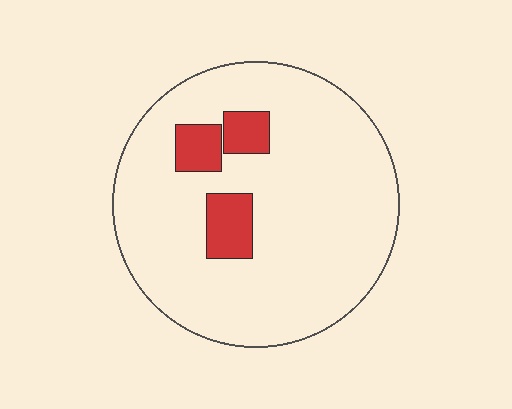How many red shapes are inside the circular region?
3.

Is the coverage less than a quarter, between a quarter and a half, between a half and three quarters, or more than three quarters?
Less than a quarter.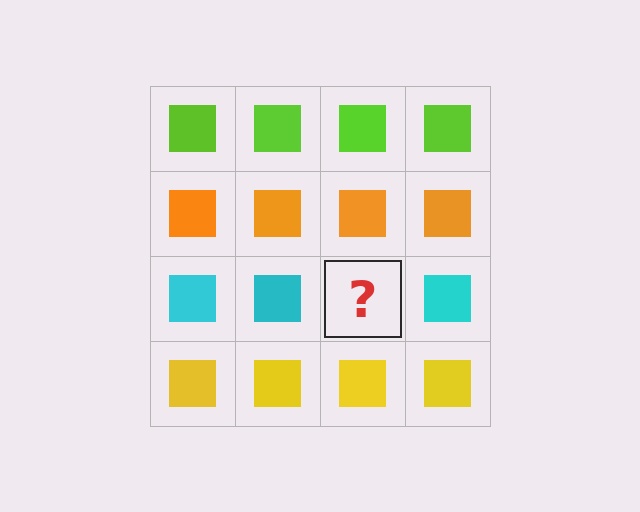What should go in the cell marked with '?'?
The missing cell should contain a cyan square.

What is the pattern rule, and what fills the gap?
The rule is that each row has a consistent color. The gap should be filled with a cyan square.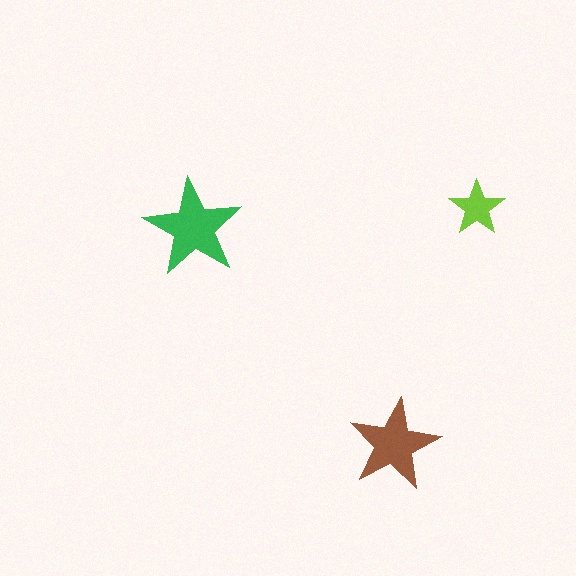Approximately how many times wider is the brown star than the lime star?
About 1.5 times wider.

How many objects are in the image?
There are 3 objects in the image.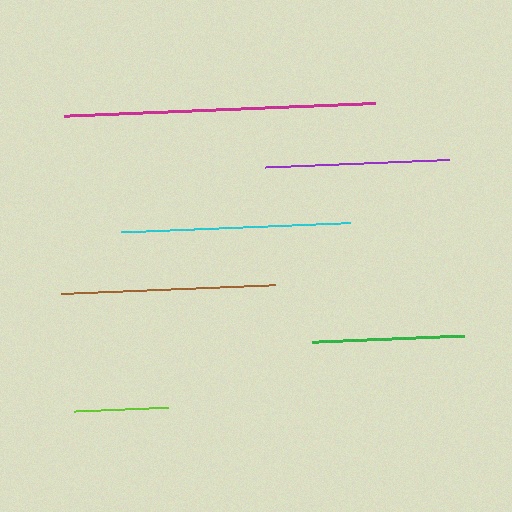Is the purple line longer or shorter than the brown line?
The brown line is longer than the purple line.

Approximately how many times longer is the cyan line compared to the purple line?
The cyan line is approximately 1.2 times the length of the purple line.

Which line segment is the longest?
The magenta line is the longest at approximately 311 pixels.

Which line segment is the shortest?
The lime line is the shortest at approximately 94 pixels.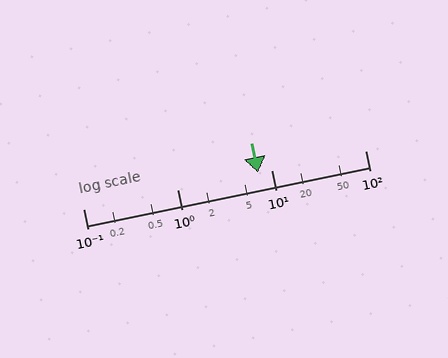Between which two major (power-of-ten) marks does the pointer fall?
The pointer is between 1 and 10.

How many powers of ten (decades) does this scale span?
The scale spans 3 decades, from 0.1 to 100.